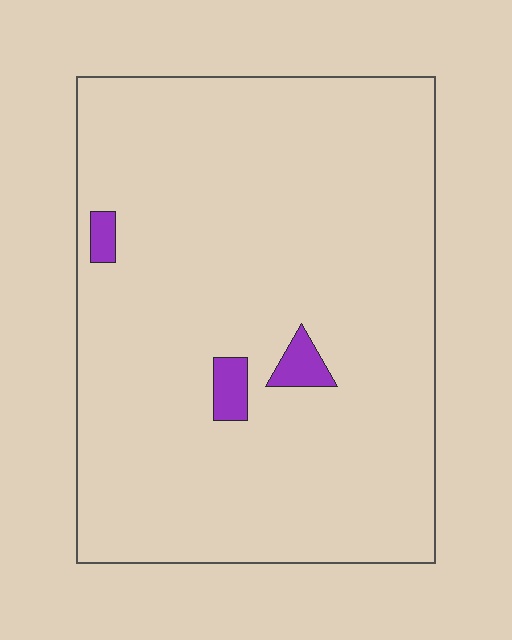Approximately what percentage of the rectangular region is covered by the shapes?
Approximately 5%.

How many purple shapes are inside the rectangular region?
3.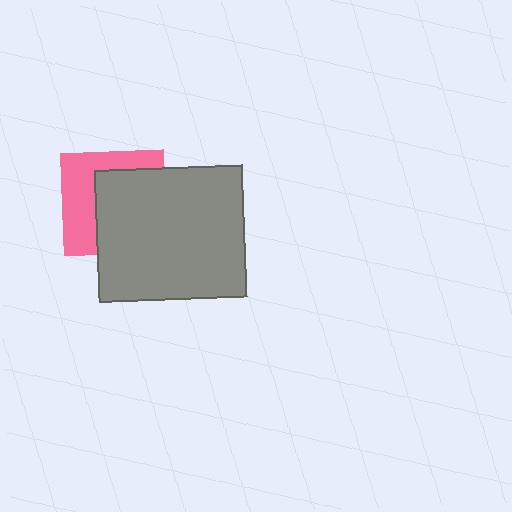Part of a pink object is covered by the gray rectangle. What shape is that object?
It is a square.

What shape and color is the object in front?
The object in front is a gray rectangle.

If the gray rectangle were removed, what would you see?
You would see the complete pink square.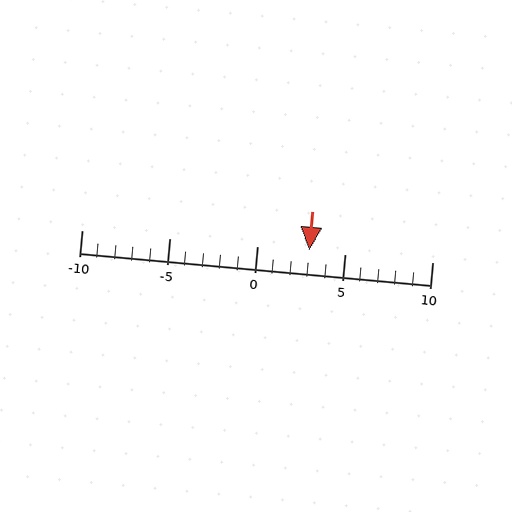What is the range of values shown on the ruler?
The ruler shows values from -10 to 10.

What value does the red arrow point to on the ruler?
The red arrow points to approximately 3.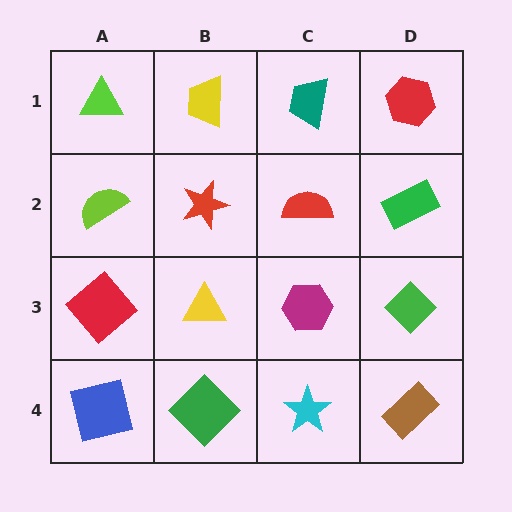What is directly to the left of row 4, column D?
A cyan star.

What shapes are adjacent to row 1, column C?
A red semicircle (row 2, column C), a yellow trapezoid (row 1, column B), a red hexagon (row 1, column D).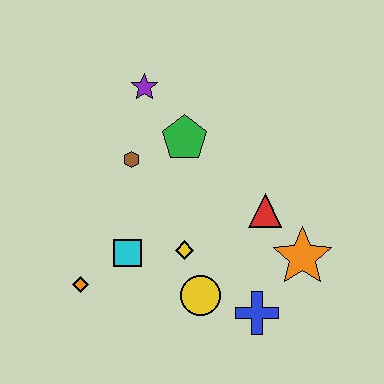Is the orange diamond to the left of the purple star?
Yes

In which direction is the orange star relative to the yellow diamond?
The orange star is to the right of the yellow diamond.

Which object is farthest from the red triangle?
The orange diamond is farthest from the red triangle.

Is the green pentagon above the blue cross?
Yes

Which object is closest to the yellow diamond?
The yellow circle is closest to the yellow diamond.